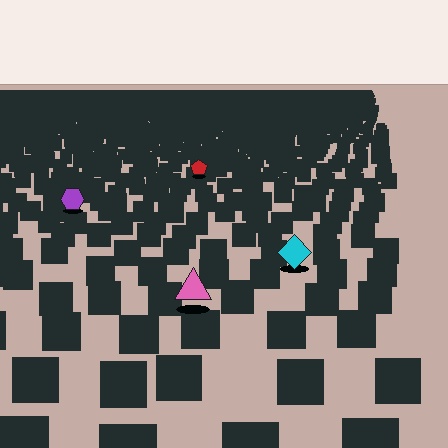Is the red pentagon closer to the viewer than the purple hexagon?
No. The purple hexagon is closer — you can tell from the texture gradient: the ground texture is coarser near it.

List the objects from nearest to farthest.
From nearest to farthest: the pink triangle, the cyan diamond, the purple hexagon, the red pentagon.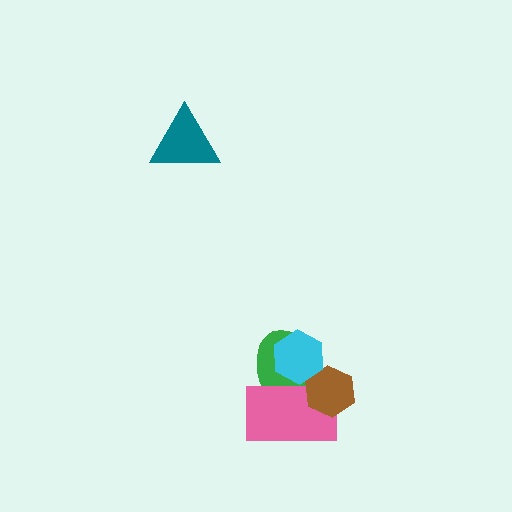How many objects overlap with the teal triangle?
0 objects overlap with the teal triangle.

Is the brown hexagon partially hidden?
Yes, it is partially covered by another shape.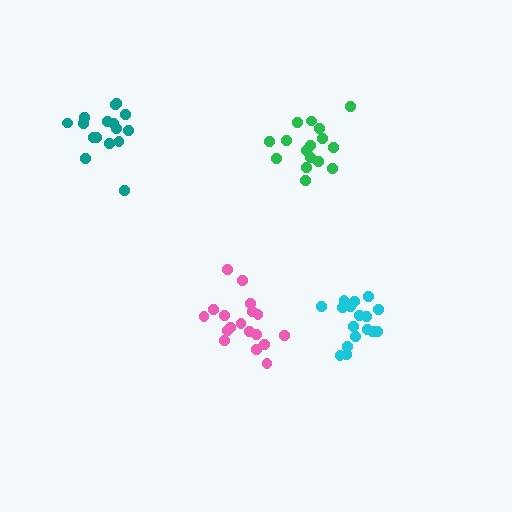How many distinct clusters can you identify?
There are 4 distinct clusters.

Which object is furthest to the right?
The cyan cluster is rightmost.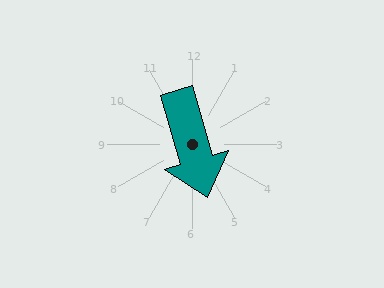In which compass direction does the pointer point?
South.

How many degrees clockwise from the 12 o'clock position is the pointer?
Approximately 164 degrees.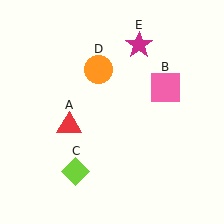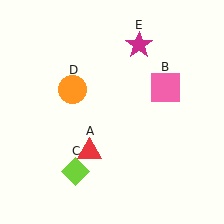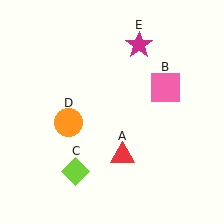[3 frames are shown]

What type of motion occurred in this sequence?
The red triangle (object A), orange circle (object D) rotated counterclockwise around the center of the scene.